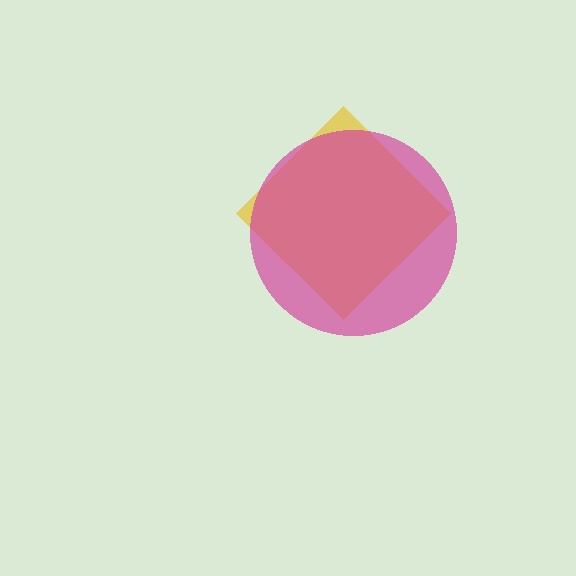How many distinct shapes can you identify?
There are 2 distinct shapes: a yellow diamond, a magenta circle.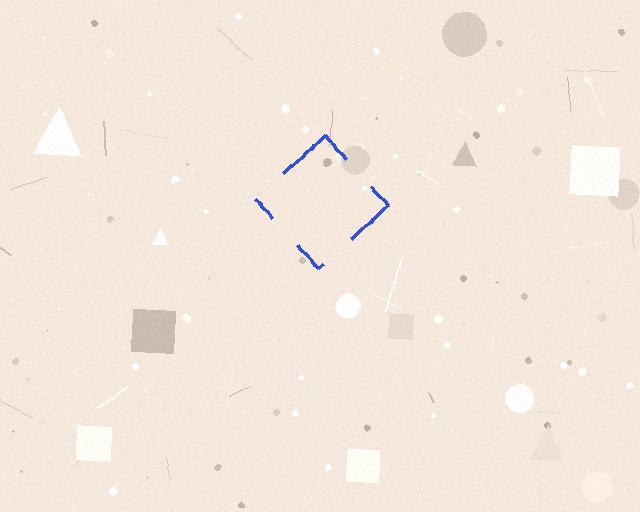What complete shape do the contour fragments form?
The contour fragments form a diamond.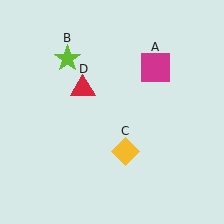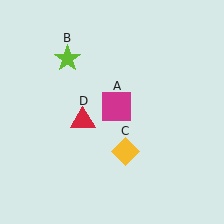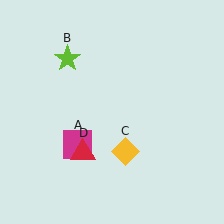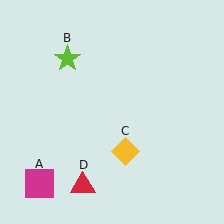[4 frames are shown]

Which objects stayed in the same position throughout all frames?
Lime star (object B) and yellow diamond (object C) remained stationary.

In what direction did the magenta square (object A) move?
The magenta square (object A) moved down and to the left.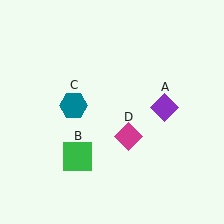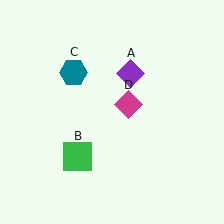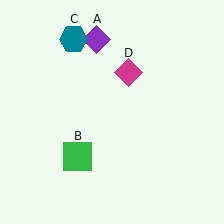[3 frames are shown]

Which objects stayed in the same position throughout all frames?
Green square (object B) remained stationary.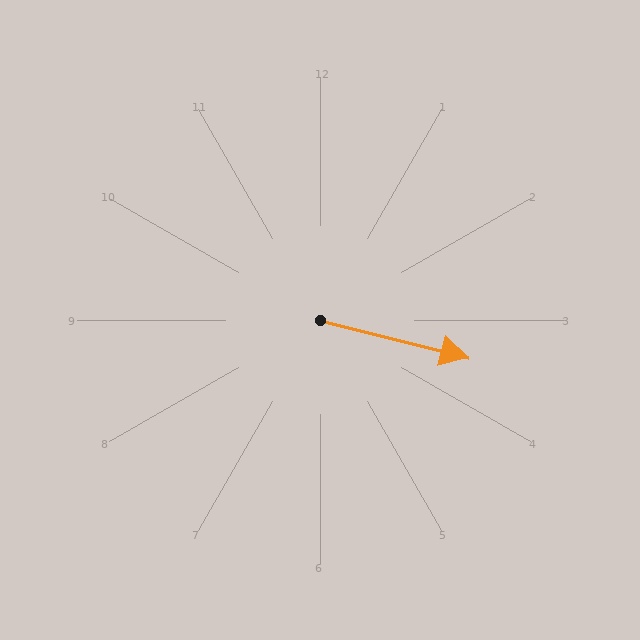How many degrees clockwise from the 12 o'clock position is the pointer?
Approximately 104 degrees.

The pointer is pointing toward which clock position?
Roughly 3 o'clock.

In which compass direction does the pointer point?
East.